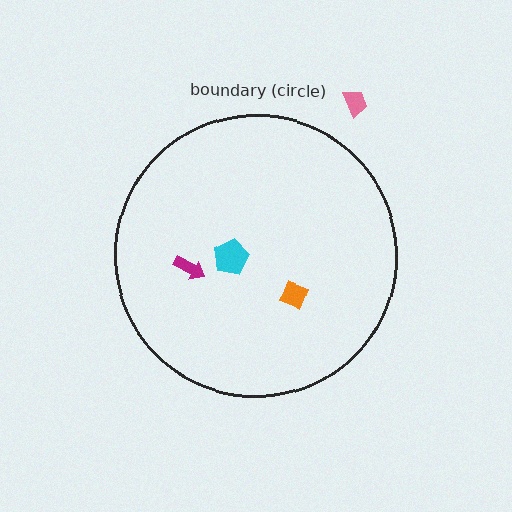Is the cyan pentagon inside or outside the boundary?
Inside.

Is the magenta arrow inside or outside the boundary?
Inside.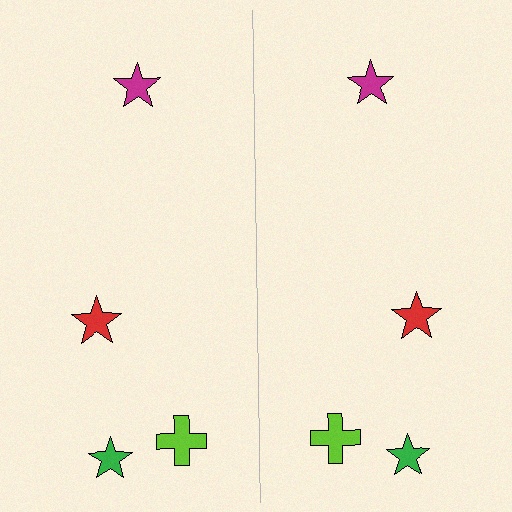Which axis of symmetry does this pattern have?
The pattern has a vertical axis of symmetry running through the center of the image.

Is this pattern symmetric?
Yes, this pattern has bilateral (reflection) symmetry.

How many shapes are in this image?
There are 8 shapes in this image.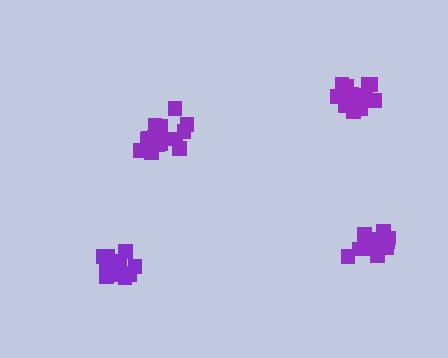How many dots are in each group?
Group 1: 14 dots, Group 2: 16 dots, Group 3: 19 dots, Group 4: 14 dots (63 total).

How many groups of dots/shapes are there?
There are 4 groups.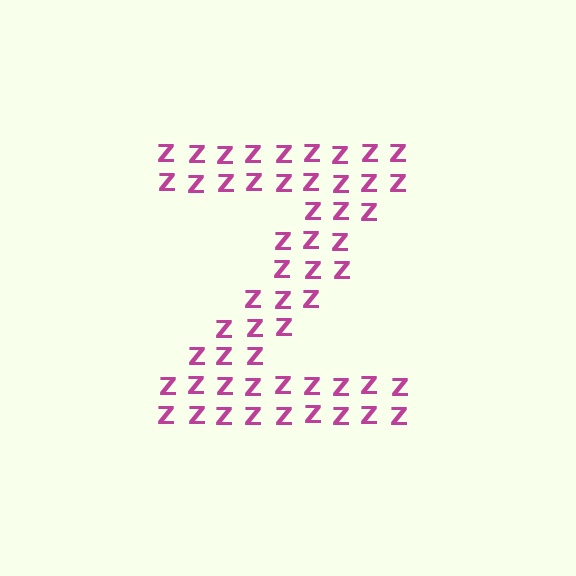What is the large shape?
The large shape is the letter Z.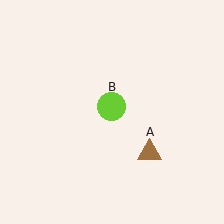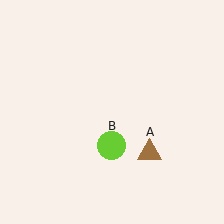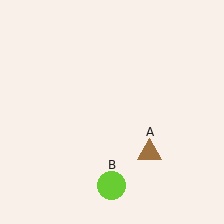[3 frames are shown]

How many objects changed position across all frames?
1 object changed position: lime circle (object B).